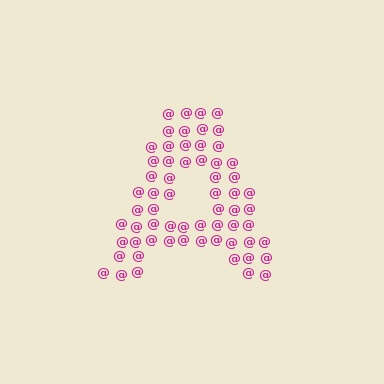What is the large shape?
The large shape is the letter A.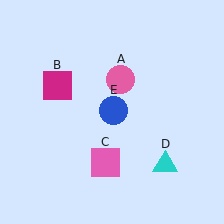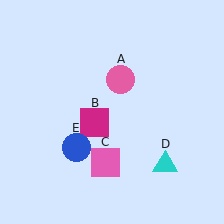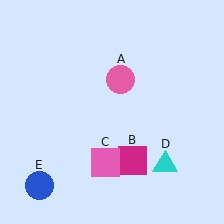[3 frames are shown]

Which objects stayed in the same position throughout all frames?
Pink circle (object A) and pink square (object C) and cyan triangle (object D) remained stationary.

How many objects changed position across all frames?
2 objects changed position: magenta square (object B), blue circle (object E).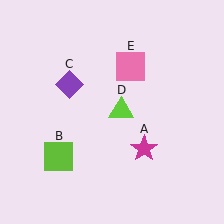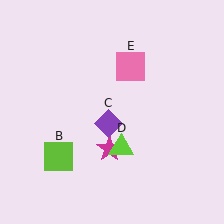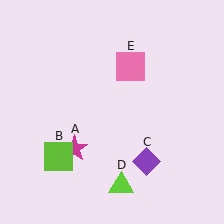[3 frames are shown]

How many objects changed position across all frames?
3 objects changed position: magenta star (object A), purple diamond (object C), lime triangle (object D).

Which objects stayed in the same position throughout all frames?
Lime square (object B) and pink square (object E) remained stationary.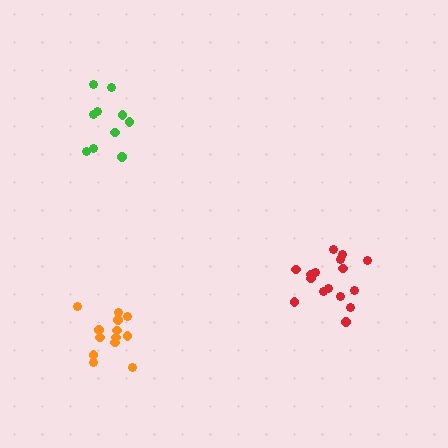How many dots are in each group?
Group 1: 10 dots, Group 2: 16 dots, Group 3: 13 dots (39 total).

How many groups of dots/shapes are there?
There are 3 groups.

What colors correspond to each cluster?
The clusters are colored: green, red, orange.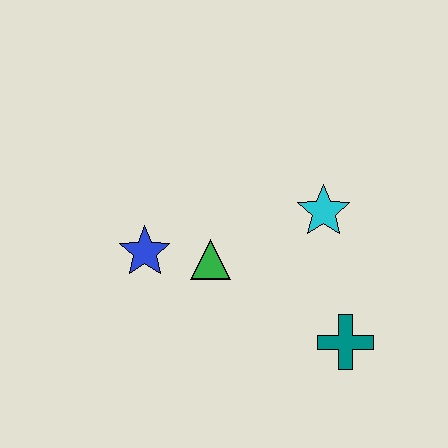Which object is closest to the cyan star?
The green triangle is closest to the cyan star.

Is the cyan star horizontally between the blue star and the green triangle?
No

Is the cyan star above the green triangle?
Yes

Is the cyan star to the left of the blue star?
No